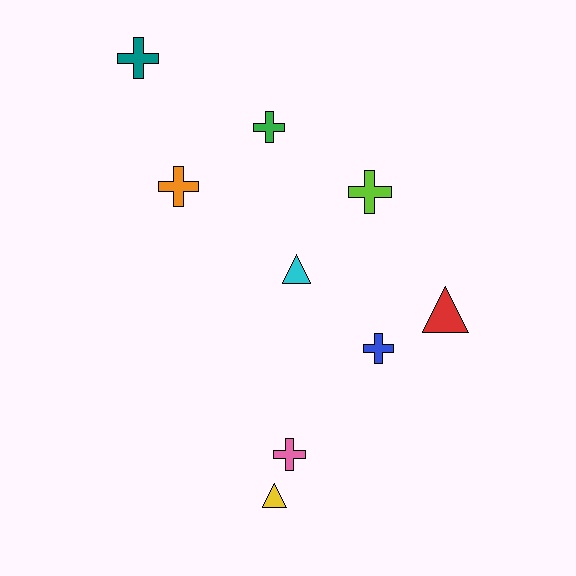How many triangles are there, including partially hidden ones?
There are 3 triangles.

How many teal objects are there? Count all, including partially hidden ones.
There is 1 teal object.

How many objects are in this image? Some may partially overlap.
There are 9 objects.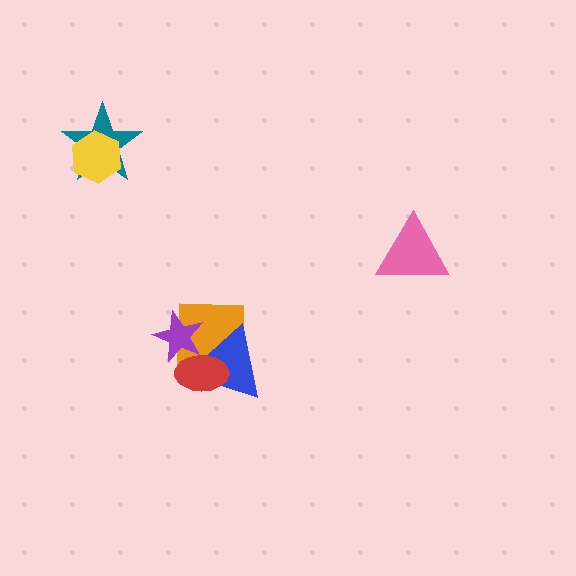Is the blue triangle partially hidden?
Yes, it is partially covered by another shape.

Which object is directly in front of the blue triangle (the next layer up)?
The purple star is directly in front of the blue triangle.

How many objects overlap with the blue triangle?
3 objects overlap with the blue triangle.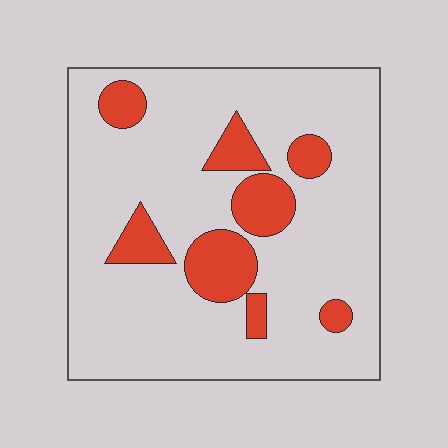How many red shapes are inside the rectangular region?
8.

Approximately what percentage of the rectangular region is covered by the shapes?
Approximately 20%.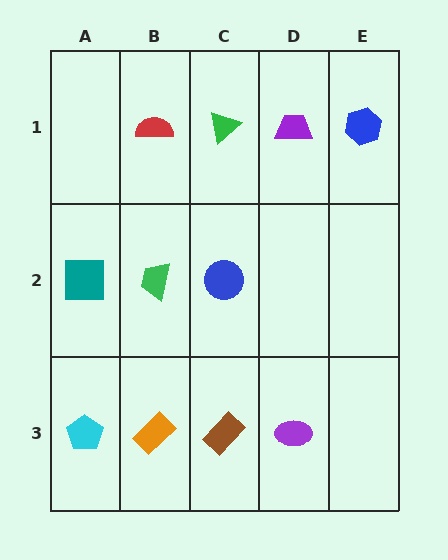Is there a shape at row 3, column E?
No, that cell is empty.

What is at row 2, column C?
A blue circle.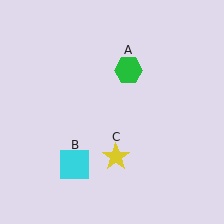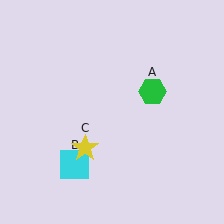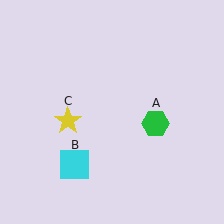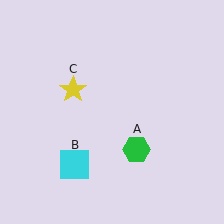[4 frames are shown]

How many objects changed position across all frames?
2 objects changed position: green hexagon (object A), yellow star (object C).